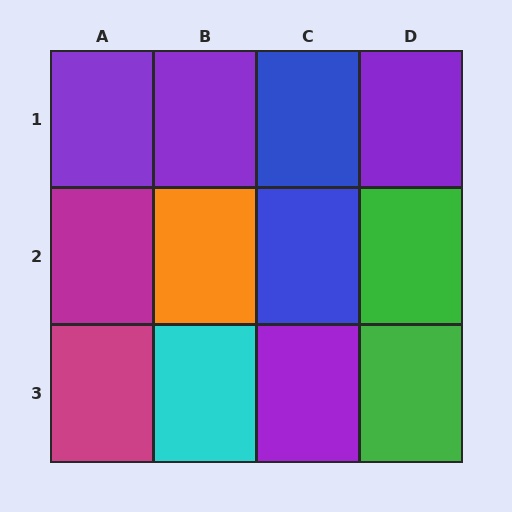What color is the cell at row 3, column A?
Magenta.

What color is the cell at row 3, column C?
Purple.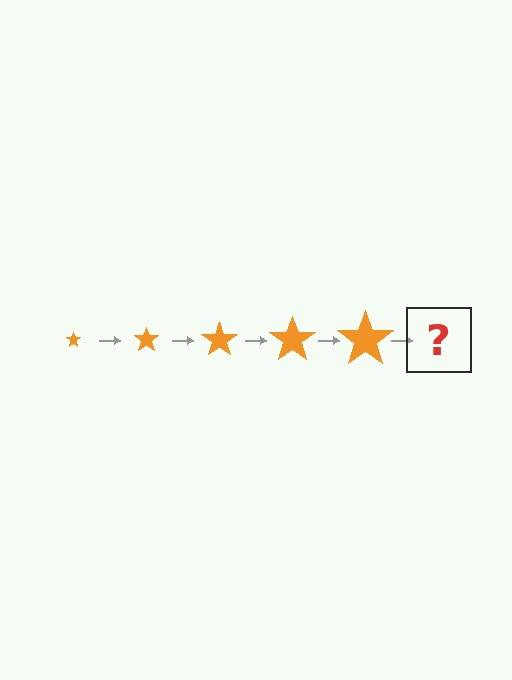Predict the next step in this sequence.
The next step is an orange star, larger than the previous one.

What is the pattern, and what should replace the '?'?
The pattern is that the star gets progressively larger each step. The '?' should be an orange star, larger than the previous one.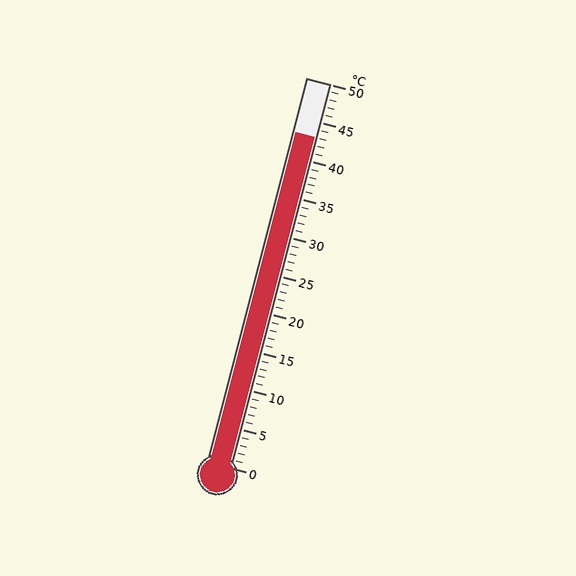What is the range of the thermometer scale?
The thermometer scale ranges from 0°C to 50°C.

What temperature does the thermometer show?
The thermometer shows approximately 43°C.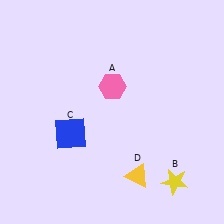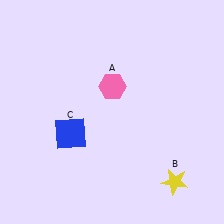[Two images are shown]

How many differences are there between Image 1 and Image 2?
There is 1 difference between the two images.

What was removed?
The yellow triangle (D) was removed in Image 2.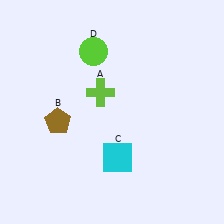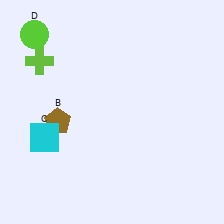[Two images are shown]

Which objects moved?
The objects that moved are: the lime cross (A), the cyan square (C), the lime circle (D).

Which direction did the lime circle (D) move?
The lime circle (D) moved left.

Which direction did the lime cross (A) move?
The lime cross (A) moved left.